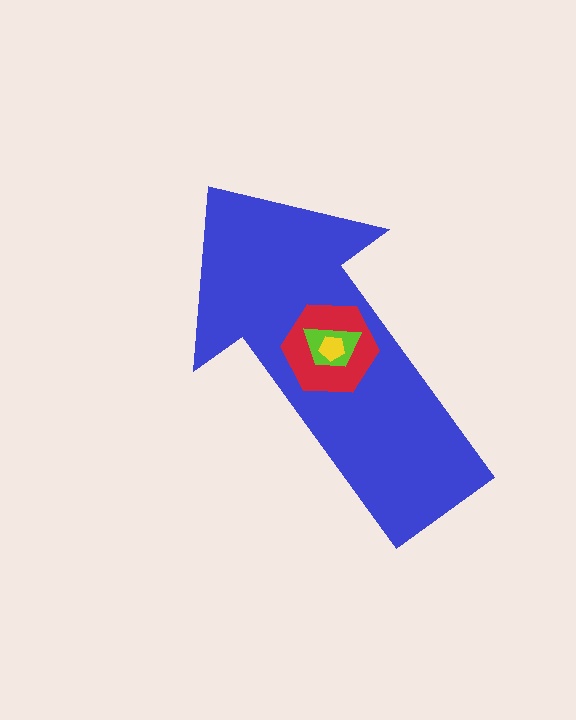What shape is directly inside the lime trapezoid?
The yellow pentagon.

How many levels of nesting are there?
4.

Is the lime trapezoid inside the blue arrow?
Yes.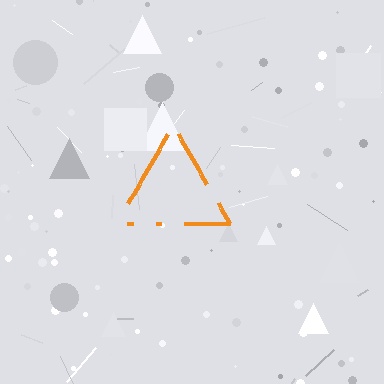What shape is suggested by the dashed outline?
The dashed outline suggests a triangle.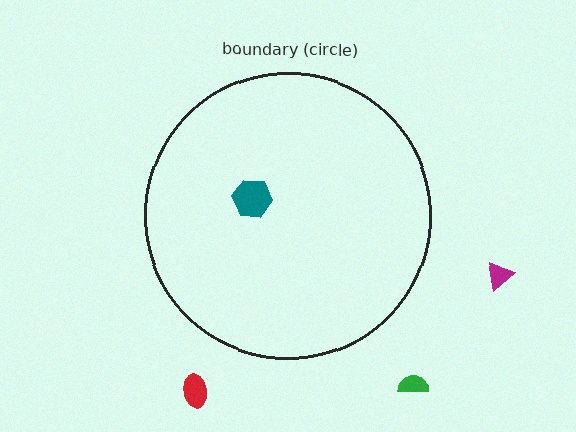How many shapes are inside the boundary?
1 inside, 3 outside.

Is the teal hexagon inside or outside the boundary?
Inside.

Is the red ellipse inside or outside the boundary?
Outside.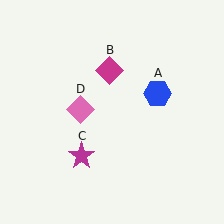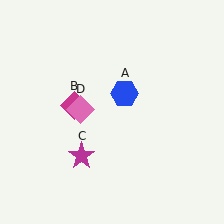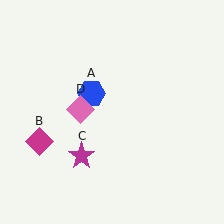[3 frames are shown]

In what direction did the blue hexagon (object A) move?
The blue hexagon (object A) moved left.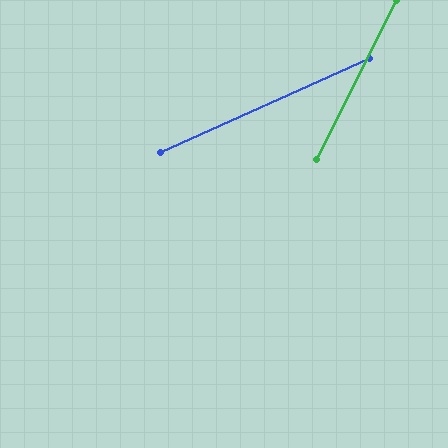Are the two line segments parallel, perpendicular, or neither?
Neither parallel nor perpendicular — they differ by about 39°.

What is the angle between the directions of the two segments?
Approximately 39 degrees.